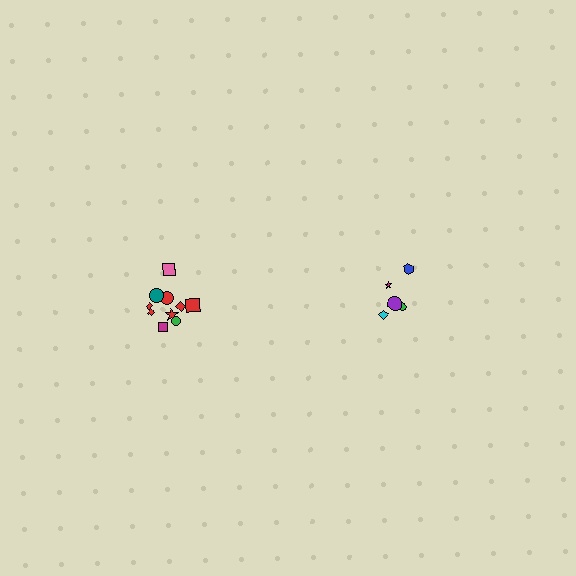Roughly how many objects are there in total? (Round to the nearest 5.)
Roughly 15 objects in total.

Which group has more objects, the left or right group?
The left group.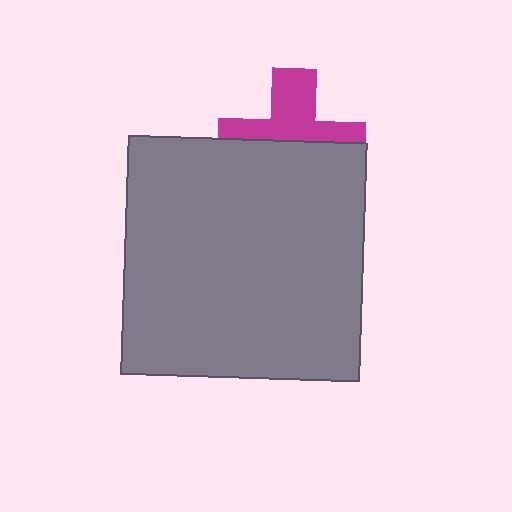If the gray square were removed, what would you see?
You would see the complete magenta cross.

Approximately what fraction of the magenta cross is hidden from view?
Roughly 53% of the magenta cross is hidden behind the gray square.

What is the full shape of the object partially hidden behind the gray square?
The partially hidden object is a magenta cross.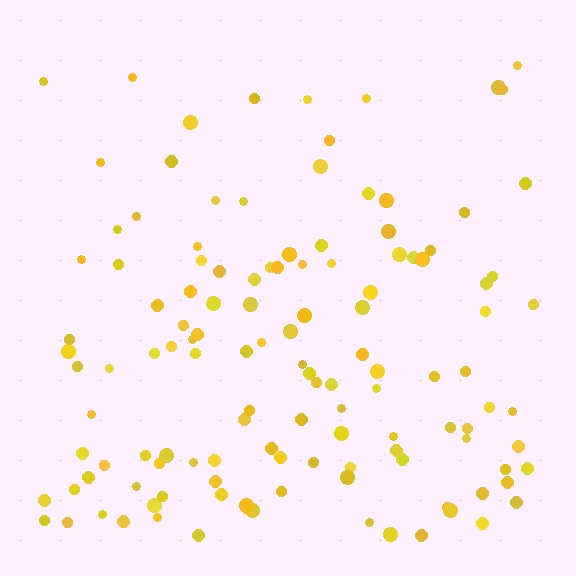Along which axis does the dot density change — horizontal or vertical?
Vertical.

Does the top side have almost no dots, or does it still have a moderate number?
Still a moderate number, just noticeably fewer than the bottom.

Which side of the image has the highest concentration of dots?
The bottom.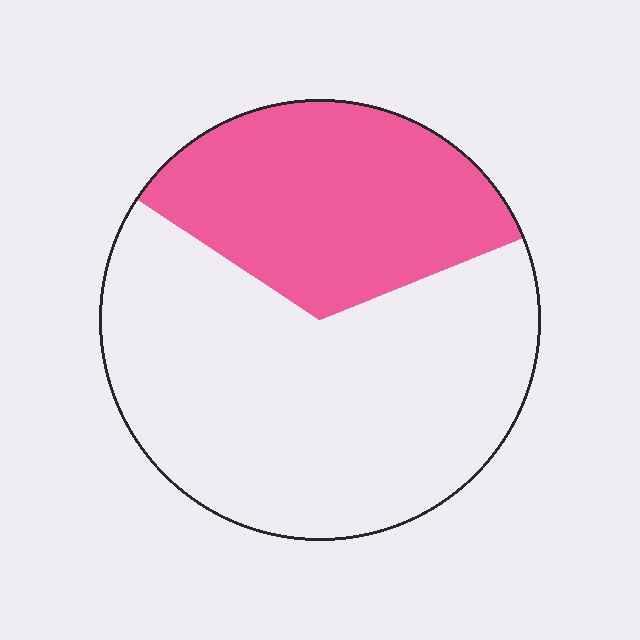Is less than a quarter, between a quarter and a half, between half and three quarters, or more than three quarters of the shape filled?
Between a quarter and a half.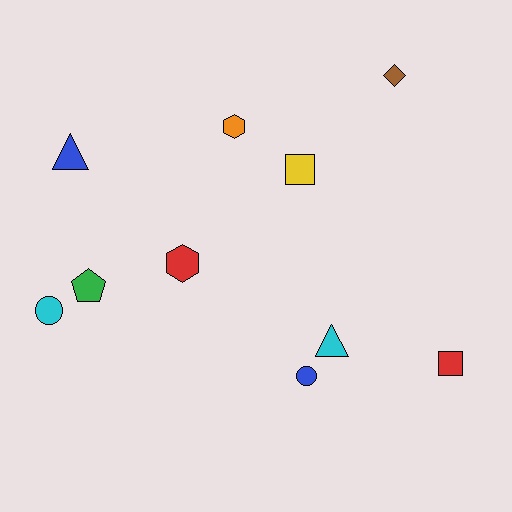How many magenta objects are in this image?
There are no magenta objects.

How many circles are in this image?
There are 2 circles.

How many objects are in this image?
There are 10 objects.